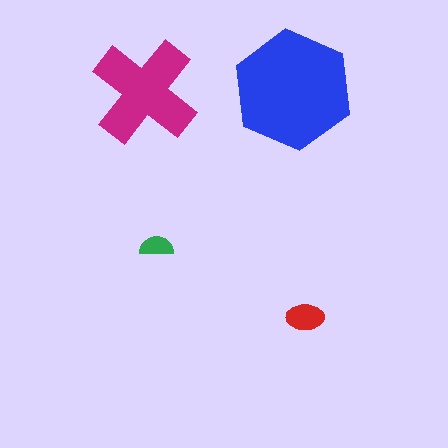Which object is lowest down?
The red ellipse is bottommost.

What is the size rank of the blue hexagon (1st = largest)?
1st.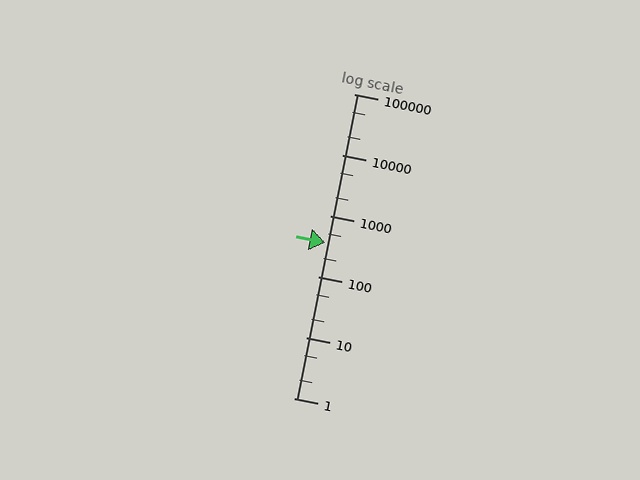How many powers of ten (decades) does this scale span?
The scale spans 5 decades, from 1 to 100000.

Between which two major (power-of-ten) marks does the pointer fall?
The pointer is between 100 and 1000.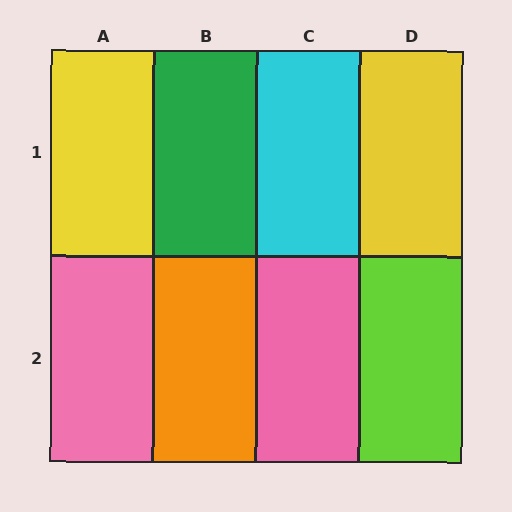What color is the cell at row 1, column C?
Cyan.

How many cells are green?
1 cell is green.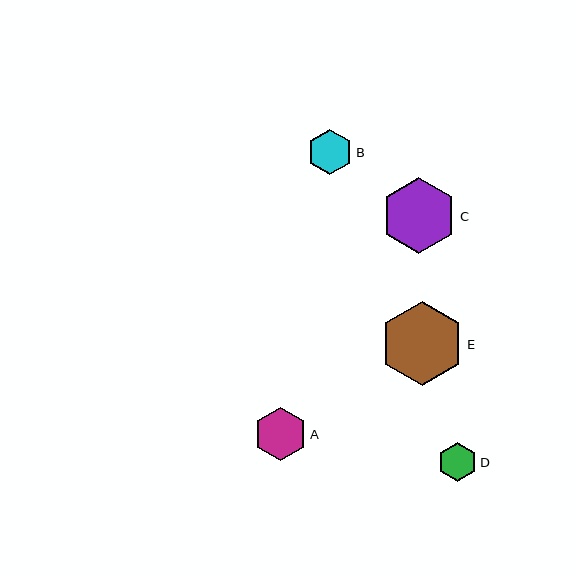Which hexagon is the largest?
Hexagon E is the largest with a size of approximately 85 pixels.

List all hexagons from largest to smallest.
From largest to smallest: E, C, A, B, D.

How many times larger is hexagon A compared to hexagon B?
Hexagon A is approximately 1.2 times the size of hexagon B.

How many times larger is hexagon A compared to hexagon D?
Hexagon A is approximately 1.4 times the size of hexagon D.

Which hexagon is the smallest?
Hexagon D is the smallest with a size of approximately 39 pixels.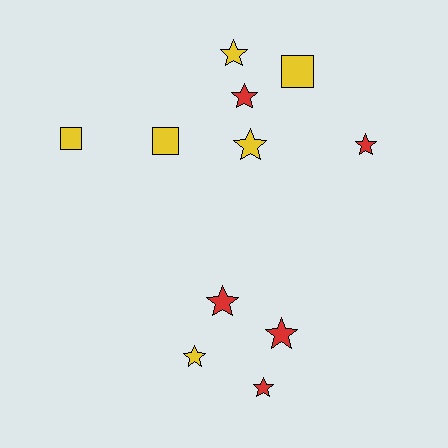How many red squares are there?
There are no red squares.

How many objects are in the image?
There are 11 objects.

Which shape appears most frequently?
Star, with 8 objects.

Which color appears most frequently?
Yellow, with 6 objects.